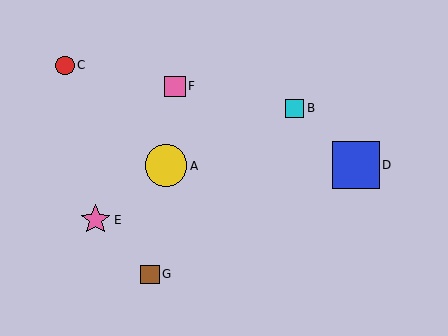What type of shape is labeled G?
Shape G is a brown square.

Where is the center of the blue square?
The center of the blue square is at (356, 165).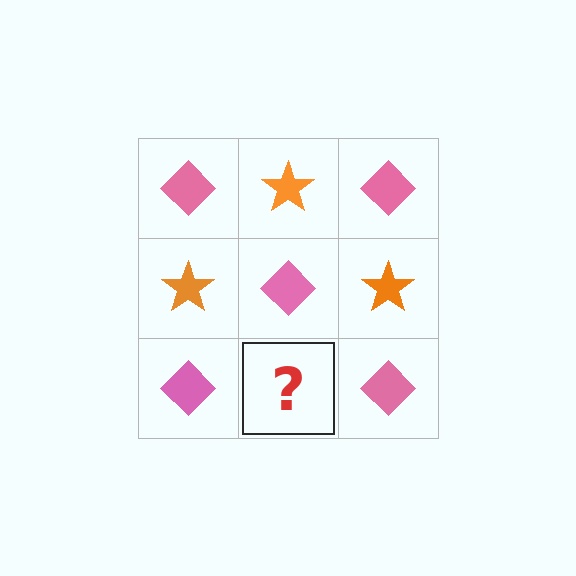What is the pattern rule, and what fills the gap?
The rule is that it alternates pink diamond and orange star in a checkerboard pattern. The gap should be filled with an orange star.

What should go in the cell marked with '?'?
The missing cell should contain an orange star.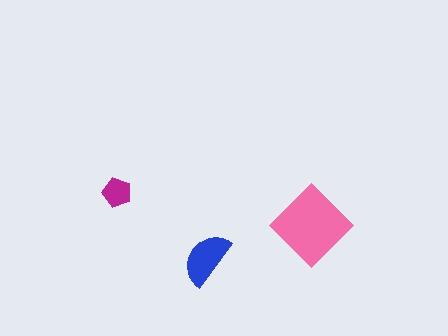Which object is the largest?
The pink diamond.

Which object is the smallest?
The magenta pentagon.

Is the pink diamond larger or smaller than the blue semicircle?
Larger.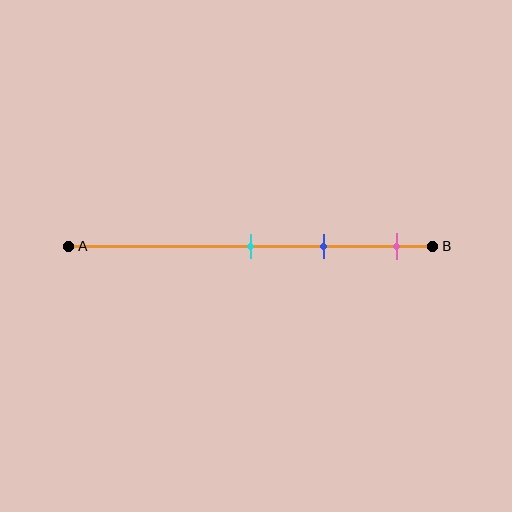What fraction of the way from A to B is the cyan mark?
The cyan mark is approximately 50% (0.5) of the way from A to B.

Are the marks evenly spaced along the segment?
Yes, the marks are approximately evenly spaced.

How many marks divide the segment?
There are 3 marks dividing the segment.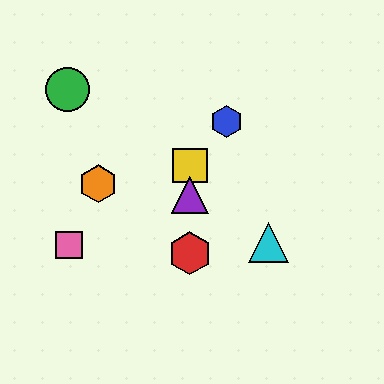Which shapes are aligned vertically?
The red hexagon, the yellow square, the purple triangle are aligned vertically.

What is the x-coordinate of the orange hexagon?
The orange hexagon is at x≈98.